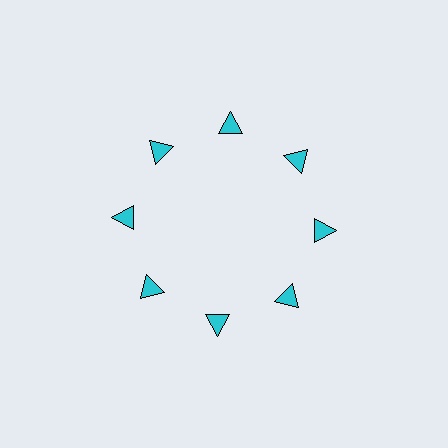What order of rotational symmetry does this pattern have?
This pattern has 8-fold rotational symmetry.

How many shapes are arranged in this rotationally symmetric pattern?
There are 8 shapes, arranged in 8 groups of 1.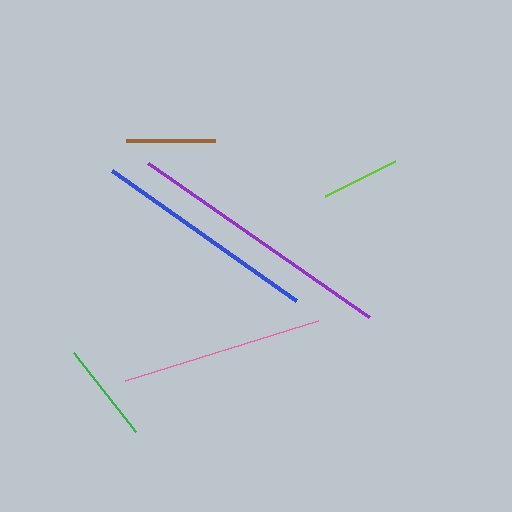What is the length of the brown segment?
The brown segment is approximately 89 pixels long.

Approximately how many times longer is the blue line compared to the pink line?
The blue line is approximately 1.1 times the length of the pink line.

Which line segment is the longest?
The purple line is the longest at approximately 269 pixels.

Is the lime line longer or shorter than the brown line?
The brown line is longer than the lime line.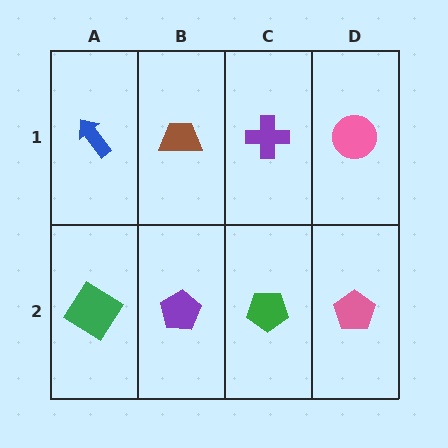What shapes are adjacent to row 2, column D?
A pink circle (row 1, column D), a green pentagon (row 2, column C).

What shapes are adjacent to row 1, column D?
A pink pentagon (row 2, column D), a purple cross (row 1, column C).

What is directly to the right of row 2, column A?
A purple pentagon.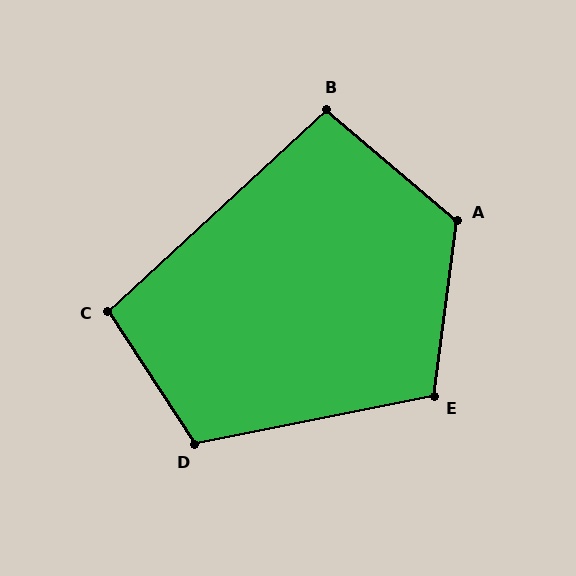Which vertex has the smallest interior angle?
B, at approximately 97 degrees.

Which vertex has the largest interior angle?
A, at approximately 123 degrees.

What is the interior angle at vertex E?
Approximately 109 degrees (obtuse).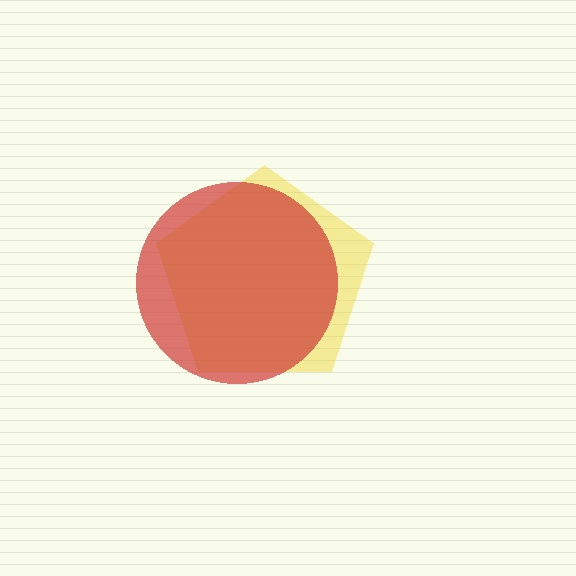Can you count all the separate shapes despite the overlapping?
Yes, there are 2 separate shapes.